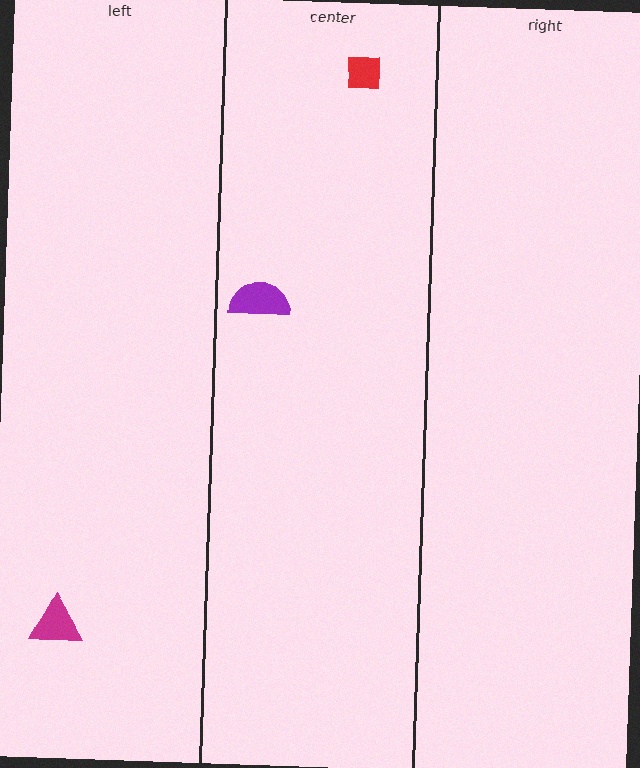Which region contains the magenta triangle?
The left region.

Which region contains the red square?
The center region.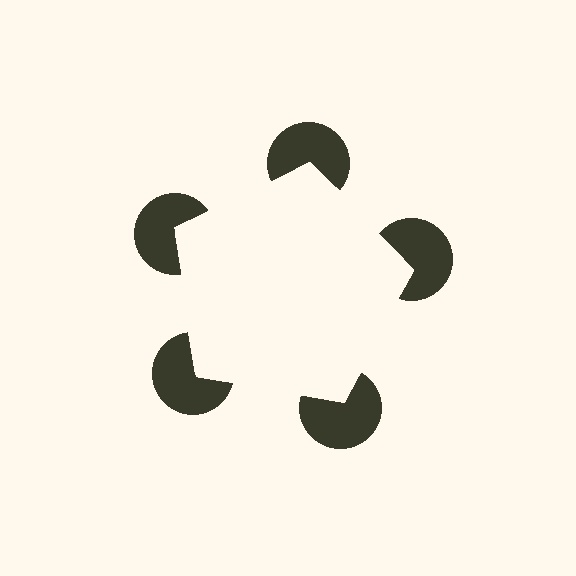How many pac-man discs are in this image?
There are 5 — one at each vertex of the illusory pentagon.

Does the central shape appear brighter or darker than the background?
It typically appears slightly brighter than the background, even though no actual brightness change is drawn.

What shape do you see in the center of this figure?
An illusory pentagon — its edges are inferred from the aligned wedge cuts in the pac-man discs, not physically drawn.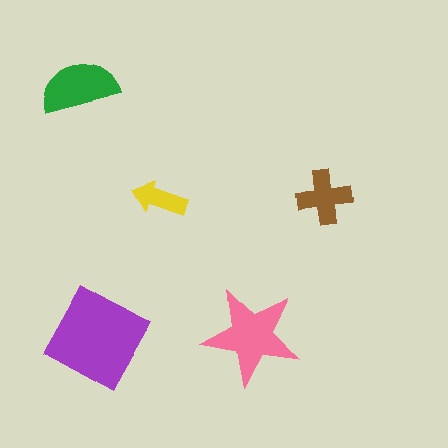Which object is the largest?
The purple diamond.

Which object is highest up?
The green semicircle is topmost.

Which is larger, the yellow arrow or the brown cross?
The brown cross.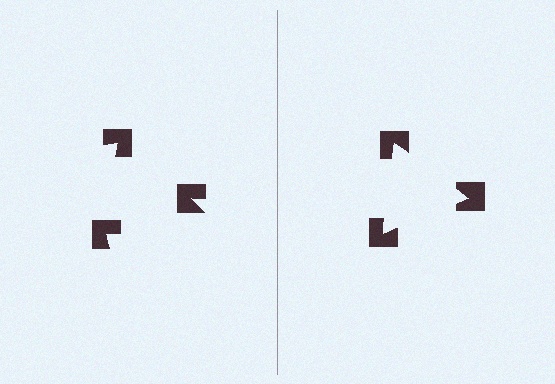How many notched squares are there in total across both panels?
6 — 3 on each side.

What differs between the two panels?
The notched squares are positioned identically on both sides; only the wedge orientations differ. On the right they align to a triangle; on the left they are misaligned.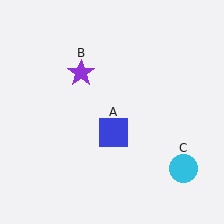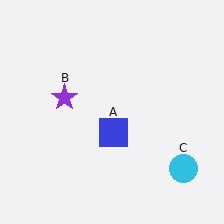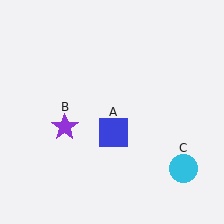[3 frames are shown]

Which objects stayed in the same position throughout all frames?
Blue square (object A) and cyan circle (object C) remained stationary.